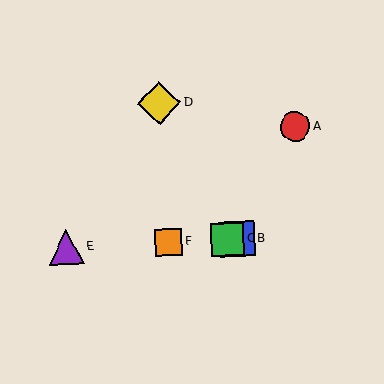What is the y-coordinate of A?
Object A is at y≈127.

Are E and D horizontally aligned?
No, E is at y≈247 and D is at y≈103.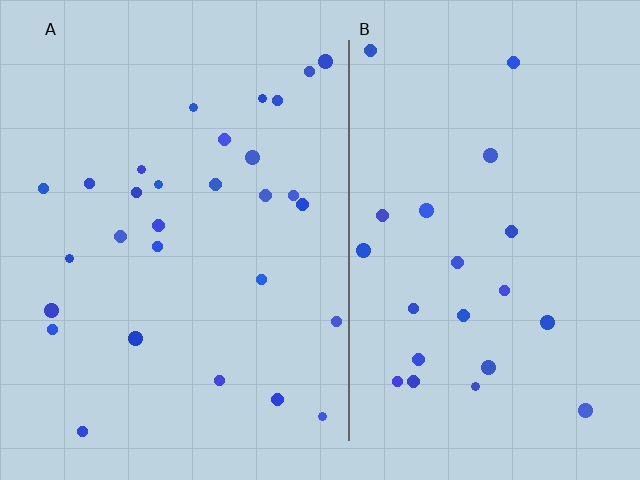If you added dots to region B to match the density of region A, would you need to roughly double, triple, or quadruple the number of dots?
Approximately double.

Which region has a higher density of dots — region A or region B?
A (the left).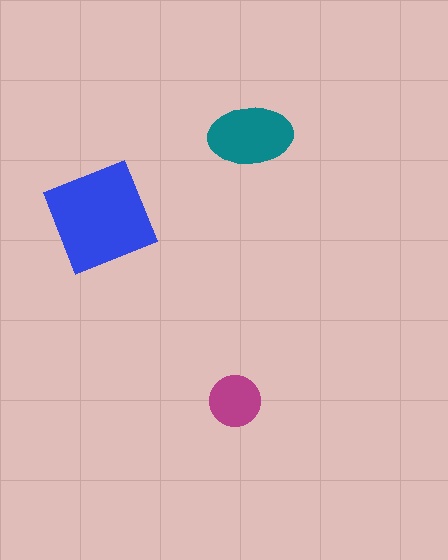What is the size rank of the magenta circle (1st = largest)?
3rd.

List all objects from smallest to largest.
The magenta circle, the teal ellipse, the blue diamond.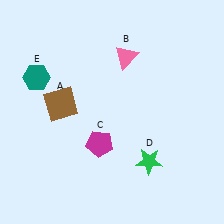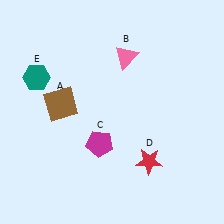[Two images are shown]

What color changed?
The star (D) changed from green in Image 1 to red in Image 2.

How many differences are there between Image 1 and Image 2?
There is 1 difference between the two images.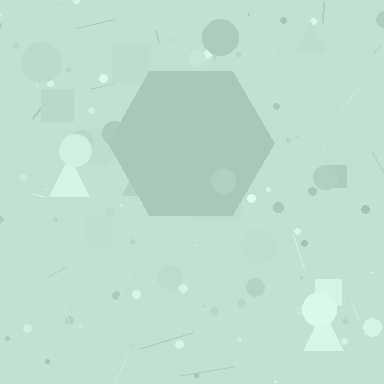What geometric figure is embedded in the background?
A hexagon is embedded in the background.